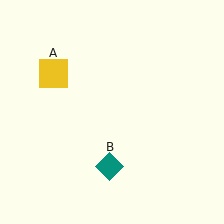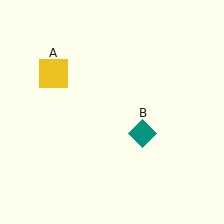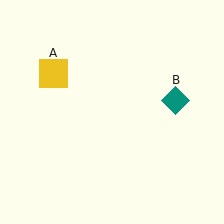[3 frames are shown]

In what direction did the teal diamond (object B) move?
The teal diamond (object B) moved up and to the right.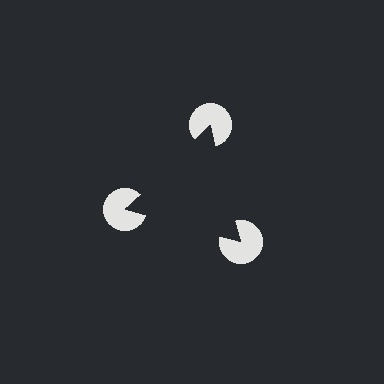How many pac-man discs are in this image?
There are 3 — one at each vertex of the illusory triangle.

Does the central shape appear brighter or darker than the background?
It typically appears slightly darker than the background, even though no actual brightness change is drawn.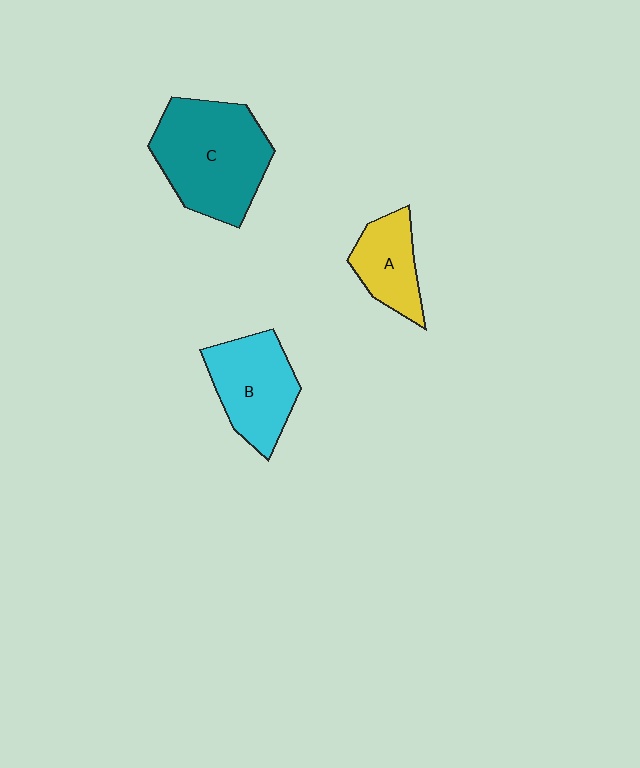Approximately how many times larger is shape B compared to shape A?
Approximately 1.4 times.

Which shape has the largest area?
Shape C (teal).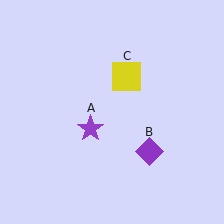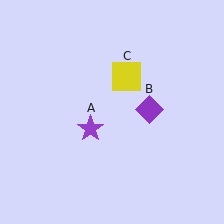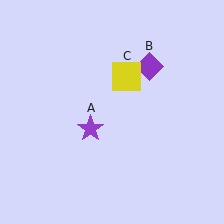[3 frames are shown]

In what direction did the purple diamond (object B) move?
The purple diamond (object B) moved up.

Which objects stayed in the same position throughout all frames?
Purple star (object A) and yellow square (object C) remained stationary.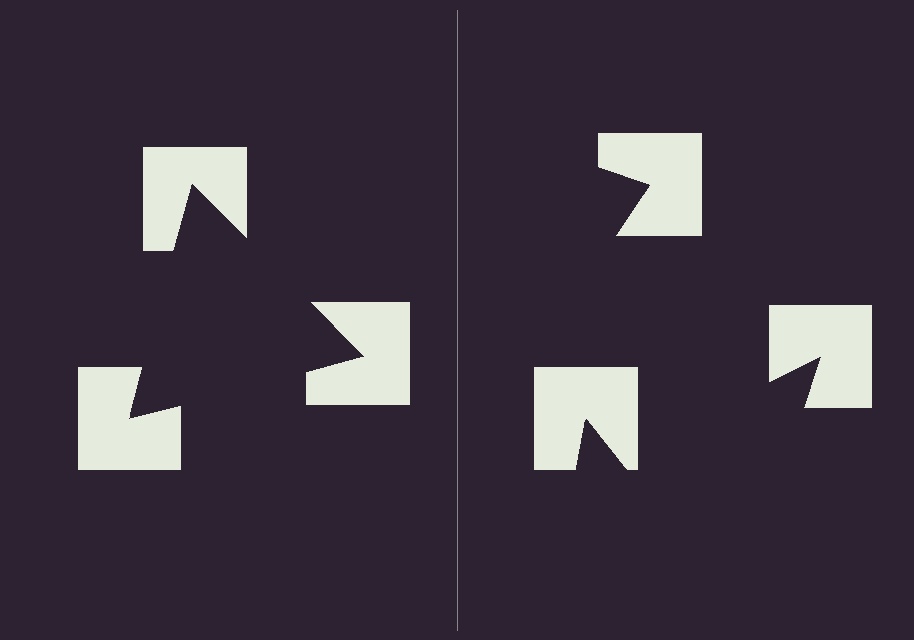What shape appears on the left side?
An illusory triangle.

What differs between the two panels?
The notched squares are positioned identically on both sides; only the wedge orientations differ. On the left they align to a triangle; on the right they are misaligned.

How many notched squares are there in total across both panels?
6 — 3 on each side.